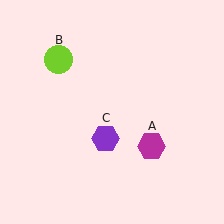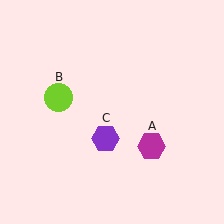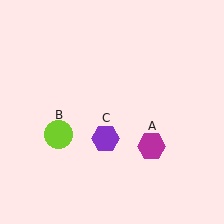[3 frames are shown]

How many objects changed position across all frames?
1 object changed position: lime circle (object B).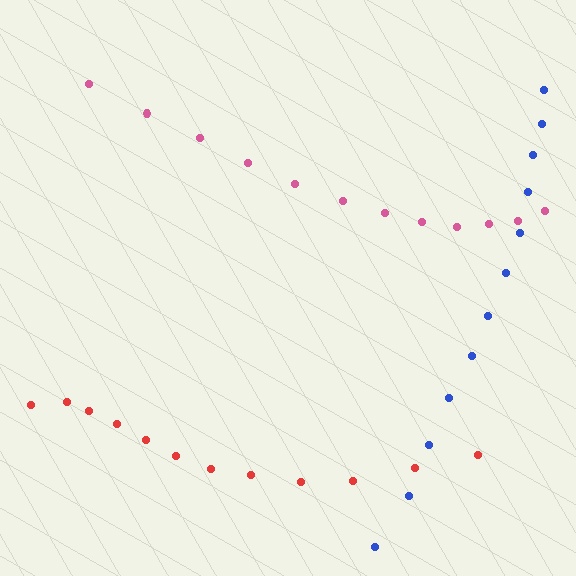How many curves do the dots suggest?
There are 3 distinct paths.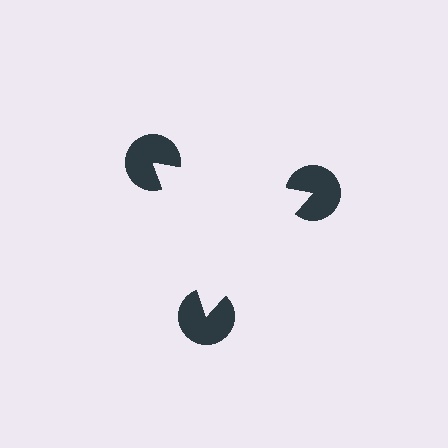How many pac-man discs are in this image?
There are 3 — one at each vertex of the illusory triangle.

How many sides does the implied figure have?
3 sides.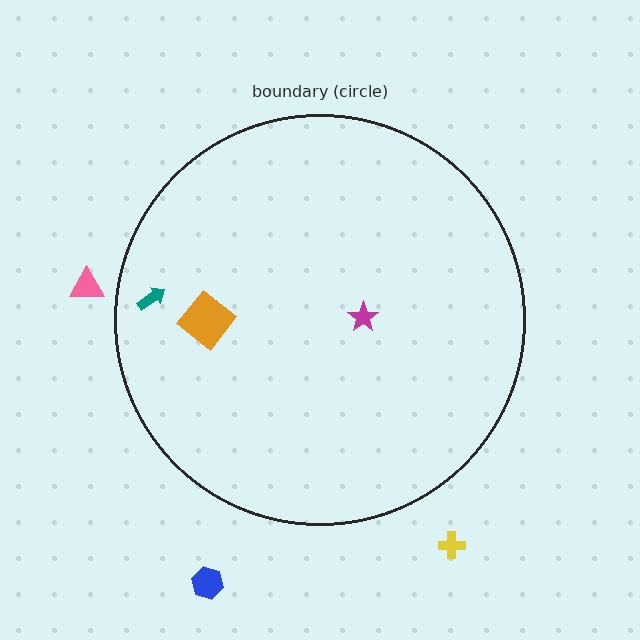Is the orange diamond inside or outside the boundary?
Inside.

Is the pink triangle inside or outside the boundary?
Outside.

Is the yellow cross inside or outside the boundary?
Outside.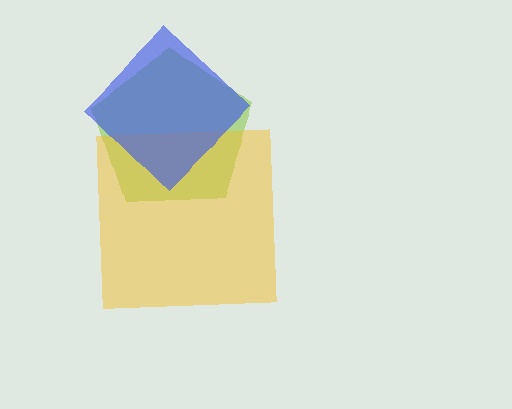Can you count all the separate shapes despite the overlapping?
Yes, there are 3 separate shapes.